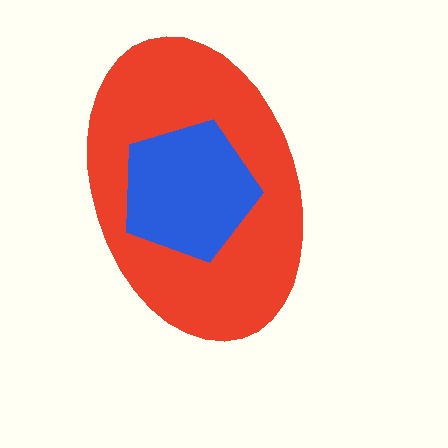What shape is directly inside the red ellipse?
The blue pentagon.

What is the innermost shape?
The blue pentagon.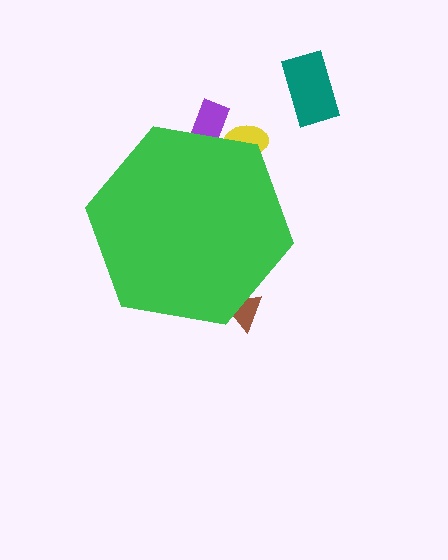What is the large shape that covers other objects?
A green hexagon.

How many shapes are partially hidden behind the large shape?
3 shapes are partially hidden.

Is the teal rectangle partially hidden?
No, the teal rectangle is fully visible.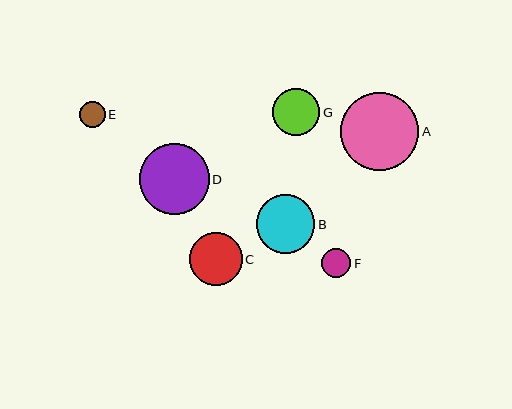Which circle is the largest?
Circle A is the largest with a size of approximately 78 pixels.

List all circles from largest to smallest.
From largest to smallest: A, D, B, C, G, F, E.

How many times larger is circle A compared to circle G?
Circle A is approximately 1.6 times the size of circle G.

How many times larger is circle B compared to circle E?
Circle B is approximately 2.3 times the size of circle E.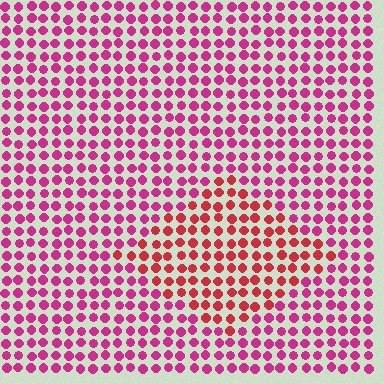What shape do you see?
I see a diamond.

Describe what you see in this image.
The image is filled with small magenta elements in a uniform arrangement. A diamond-shaped region is visible where the elements are tinted to a slightly different hue, forming a subtle color boundary.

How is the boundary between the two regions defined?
The boundary is defined purely by a slight shift in hue (about 31 degrees). Spacing, size, and orientation are identical on both sides.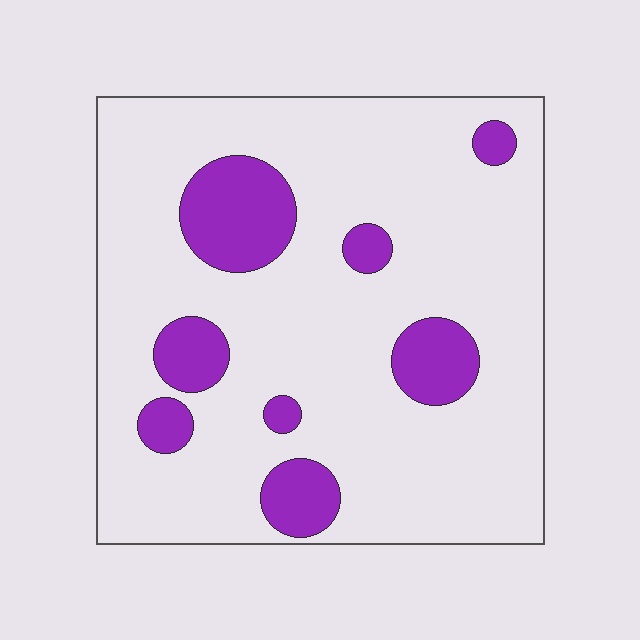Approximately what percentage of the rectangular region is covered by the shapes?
Approximately 15%.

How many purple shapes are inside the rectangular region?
8.